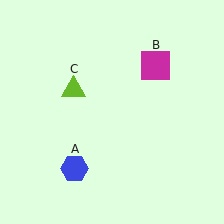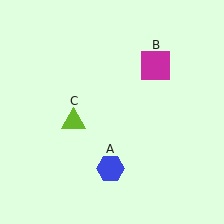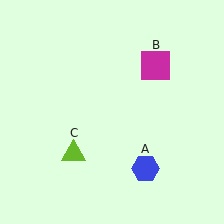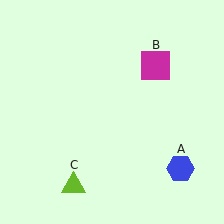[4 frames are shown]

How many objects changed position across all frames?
2 objects changed position: blue hexagon (object A), lime triangle (object C).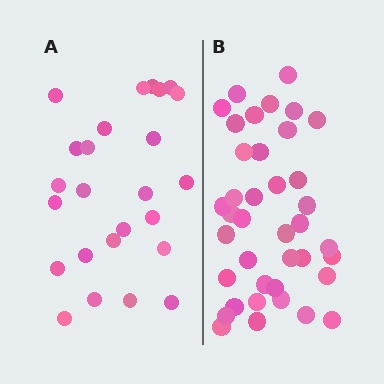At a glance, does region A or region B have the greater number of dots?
Region B (the right region) has more dots.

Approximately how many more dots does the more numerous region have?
Region B has approximately 15 more dots than region A.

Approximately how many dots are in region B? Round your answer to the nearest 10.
About 40 dots. (The exact count is 39, which rounds to 40.)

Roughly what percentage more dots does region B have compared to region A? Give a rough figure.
About 55% more.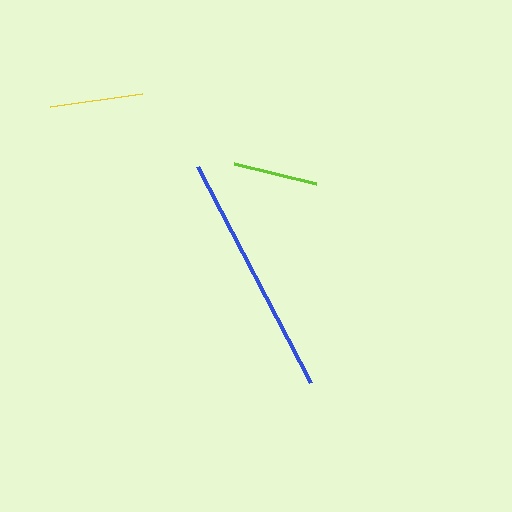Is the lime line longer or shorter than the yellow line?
The yellow line is longer than the lime line.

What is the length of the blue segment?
The blue segment is approximately 243 pixels long.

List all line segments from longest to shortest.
From longest to shortest: blue, yellow, lime.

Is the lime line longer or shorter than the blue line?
The blue line is longer than the lime line.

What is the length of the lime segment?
The lime segment is approximately 85 pixels long.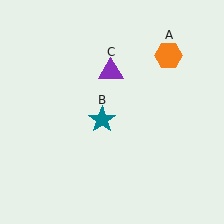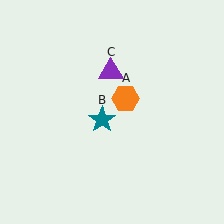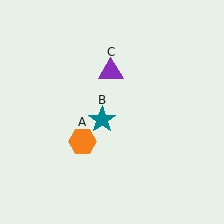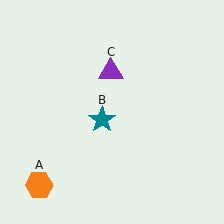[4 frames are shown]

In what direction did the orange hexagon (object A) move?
The orange hexagon (object A) moved down and to the left.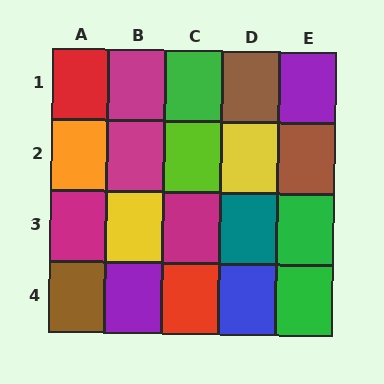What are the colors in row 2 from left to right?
Orange, magenta, lime, yellow, brown.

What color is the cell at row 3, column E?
Green.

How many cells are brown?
3 cells are brown.